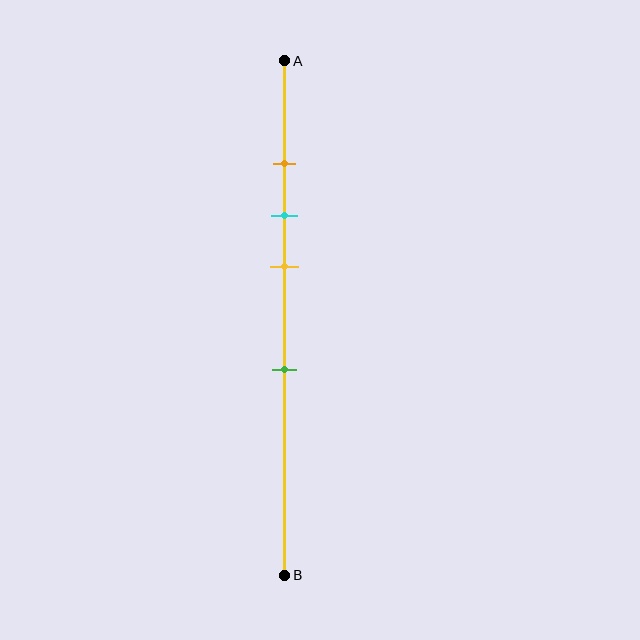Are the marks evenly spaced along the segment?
No, the marks are not evenly spaced.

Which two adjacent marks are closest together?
The orange and cyan marks are the closest adjacent pair.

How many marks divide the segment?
There are 4 marks dividing the segment.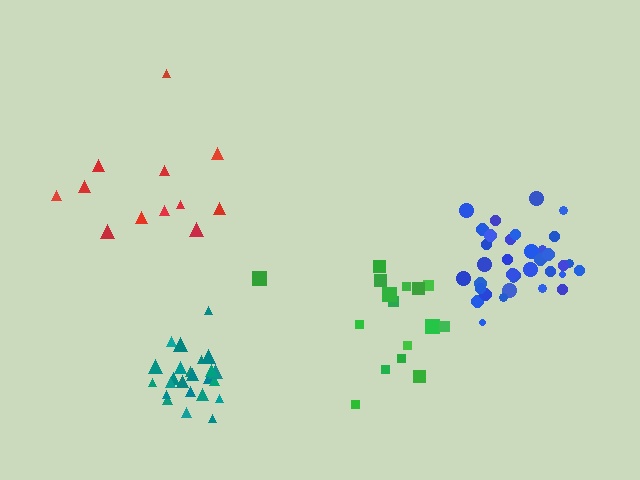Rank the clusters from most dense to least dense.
teal, blue, green, red.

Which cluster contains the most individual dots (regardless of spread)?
Blue (35).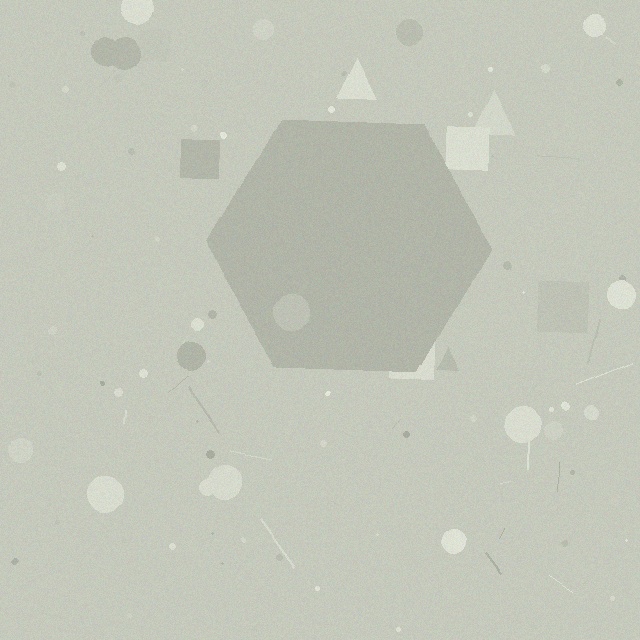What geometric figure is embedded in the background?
A hexagon is embedded in the background.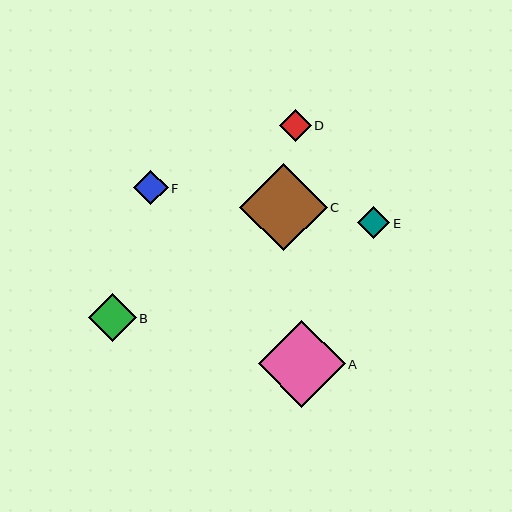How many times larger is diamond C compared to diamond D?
Diamond C is approximately 2.7 times the size of diamond D.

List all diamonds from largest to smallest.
From largest to smallest: C, A, B, F, E, D.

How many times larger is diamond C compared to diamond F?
Diamond C is approximately 2.5 times the size of diamond F.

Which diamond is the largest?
Diamond C is the largest with a size of approximately 87 pixels.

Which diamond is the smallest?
Diamond D is the smallest with a size of approximately 32 pixels.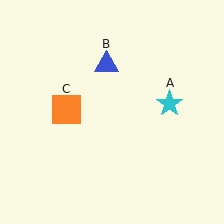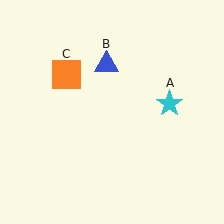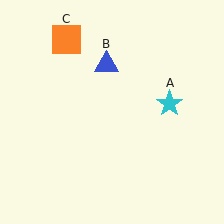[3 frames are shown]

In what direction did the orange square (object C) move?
The orange square (object C) moved up.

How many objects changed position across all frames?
1 object changed position: orange square (object C).